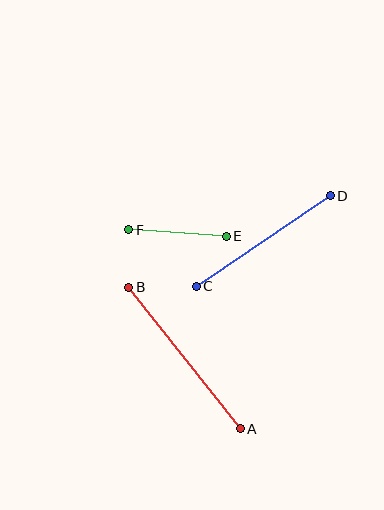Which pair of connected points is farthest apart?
Points A and B are farthest apart.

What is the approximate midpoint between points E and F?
The midpoint is at approximately (178, 233) pixels.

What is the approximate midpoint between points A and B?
The midpoint is at approximately (184, 358) pixels.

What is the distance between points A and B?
The distance is approximately 180 pixels.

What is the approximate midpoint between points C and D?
The midpoint is at approximately (263, 241) pixels.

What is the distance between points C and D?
The distance is approximately 162 pixels.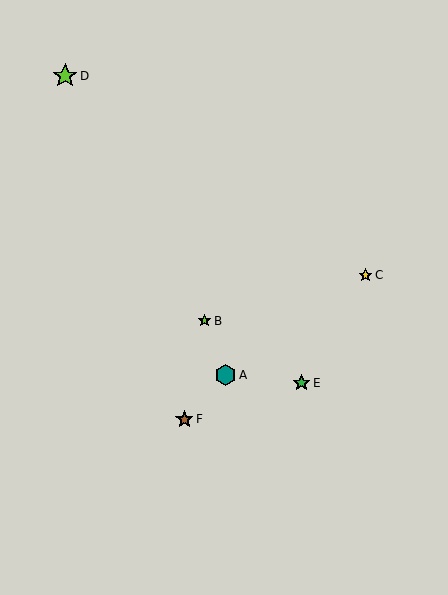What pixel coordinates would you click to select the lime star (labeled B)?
Click at (204, 321) to select the lime star B.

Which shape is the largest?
The lime star (labeled D) is the largest.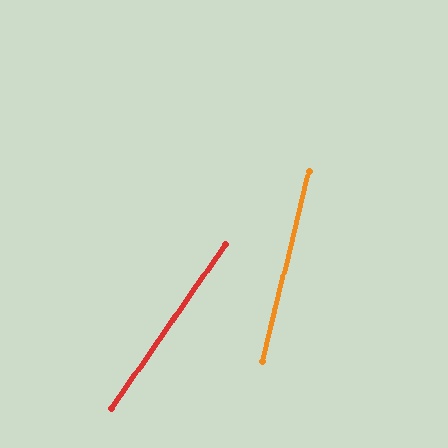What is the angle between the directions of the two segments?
Approximately 21 degrees.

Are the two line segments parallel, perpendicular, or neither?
Neither parallel nor perpendicular — they differ by about 21°.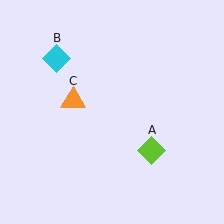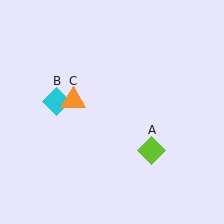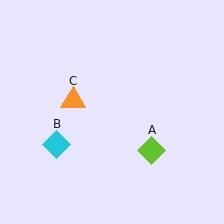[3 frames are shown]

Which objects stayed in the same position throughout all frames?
Lime diamond (object A) and orange triangle (object C) remained stationary.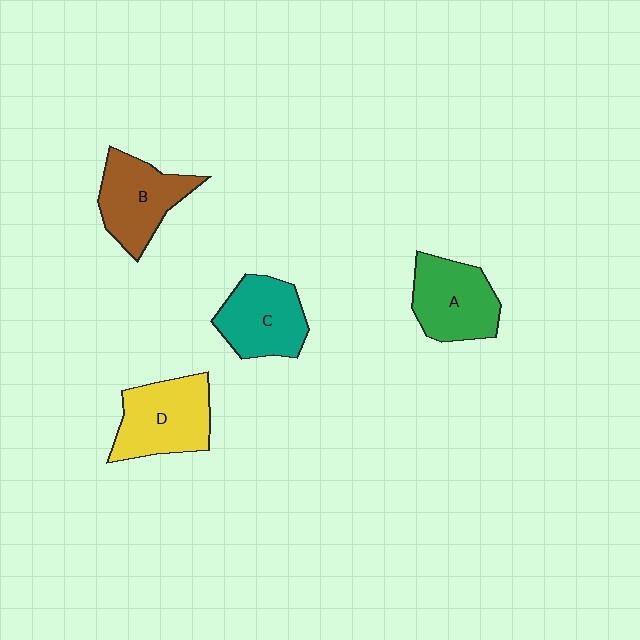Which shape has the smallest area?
Shape C (teal).